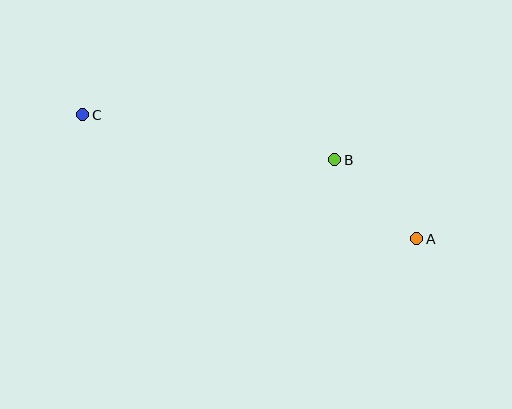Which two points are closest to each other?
Points A and B are closest to each other.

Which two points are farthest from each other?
Points A and C are farthest from each other.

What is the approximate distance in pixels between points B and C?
The distance between B and C is approximately 256 pixels.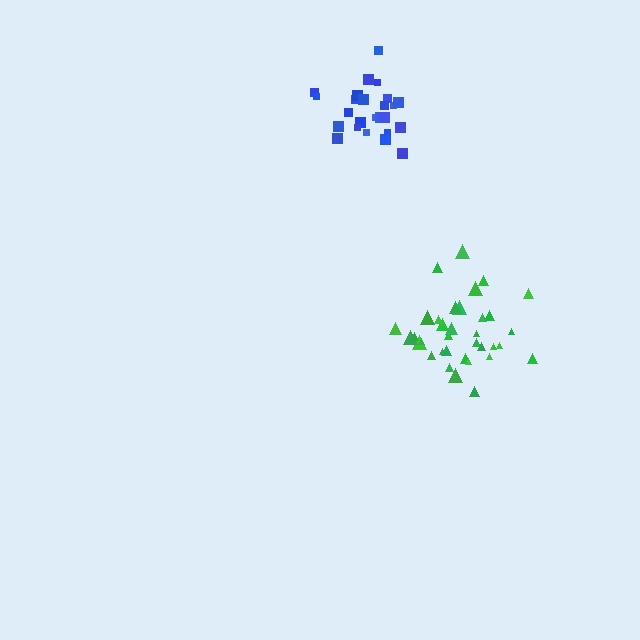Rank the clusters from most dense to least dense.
blue, green.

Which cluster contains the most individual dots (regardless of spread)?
Green (35).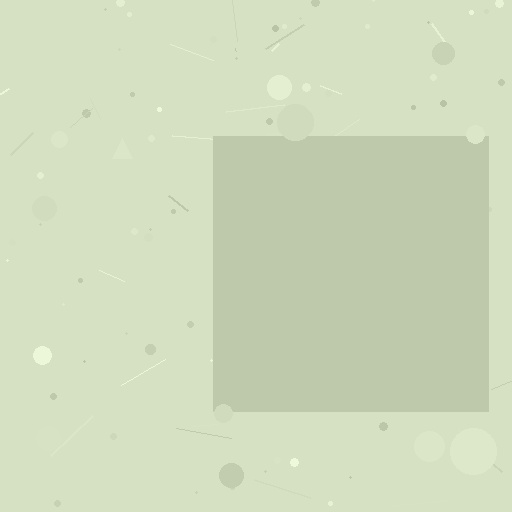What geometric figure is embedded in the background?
A square is embedded in the background.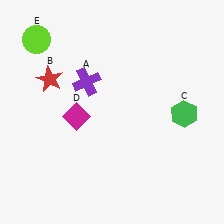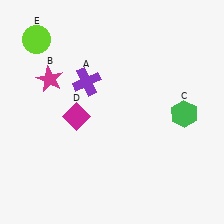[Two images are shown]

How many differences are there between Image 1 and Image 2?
There is 1 difference between the two images.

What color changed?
The star (B) changed from red in Image 1 to magenta in Image 2.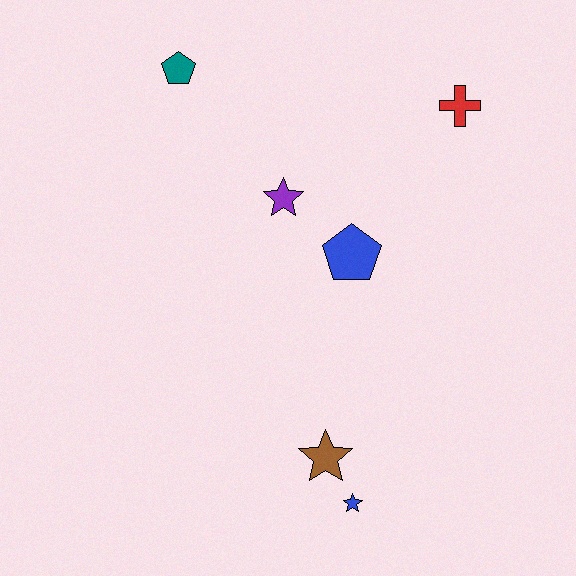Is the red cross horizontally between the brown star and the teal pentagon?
No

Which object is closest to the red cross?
The blue pentagon is closest to the red cross.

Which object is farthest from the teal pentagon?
The blue star is farthest from the teal pentagon.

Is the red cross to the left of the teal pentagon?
No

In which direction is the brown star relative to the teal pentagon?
The brown star is below the teal pentagon.